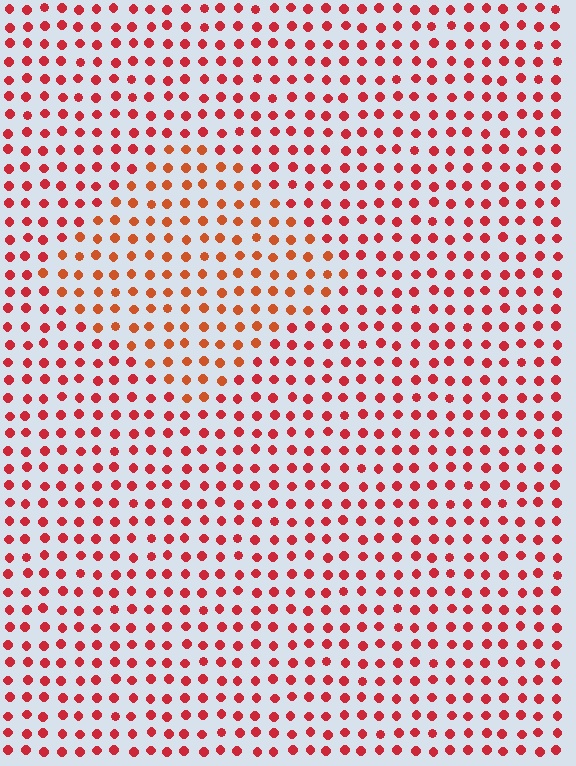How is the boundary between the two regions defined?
The boundary is defined purely by a slight shift in hue (about 23 degrees). Spacing, size, and orientation are identical on both sides.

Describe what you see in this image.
The image is filled with small red elements in a uniform arrangement. A diamond-shaped region is visible where the elements are tinted to a slightly different hue, forming a subtle color boundary.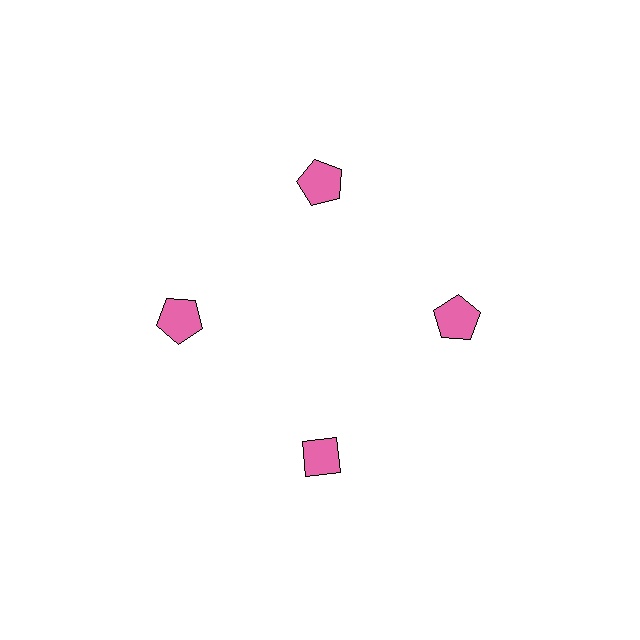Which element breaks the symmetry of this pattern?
The pink diamond at roughly the 6 o'clock position breaks the symmetry. All other shapes are pink pentagons.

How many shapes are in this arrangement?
There are 4 shapes arranged in a ring pattern.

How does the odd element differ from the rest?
It has a different shape: diamond instead of pentagon.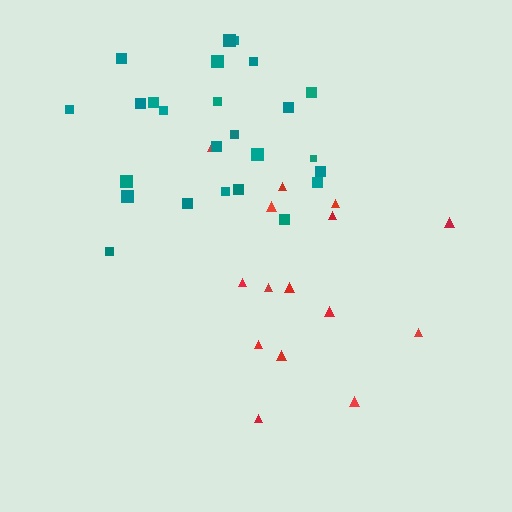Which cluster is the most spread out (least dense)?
Red.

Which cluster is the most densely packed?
Teal.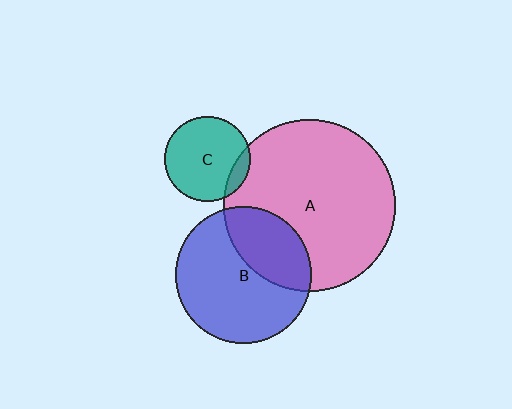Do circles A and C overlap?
Yes.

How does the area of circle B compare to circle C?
Approximately 2.6 times.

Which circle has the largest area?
Circle A (pink).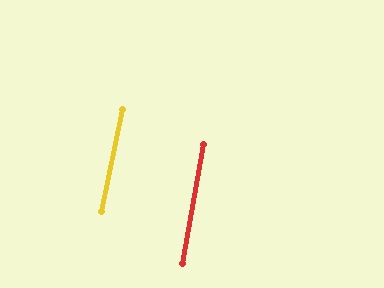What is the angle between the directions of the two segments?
Approximately 2 degrees.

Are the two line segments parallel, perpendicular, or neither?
Parallel — their directions differ by only 1.6°.